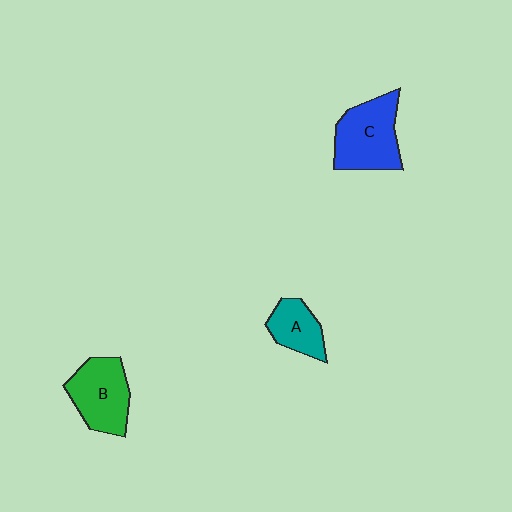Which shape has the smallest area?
Shape A (teal).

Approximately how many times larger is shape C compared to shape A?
Approximately 1.7 times.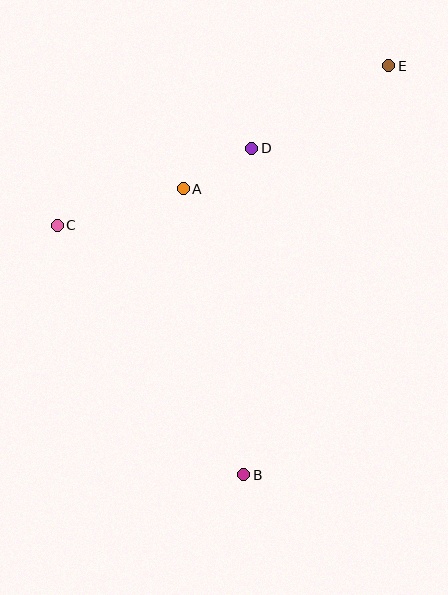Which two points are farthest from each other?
Points B and E are farthest from each other.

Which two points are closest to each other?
Points A and D are closest to each other.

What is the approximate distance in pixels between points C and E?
The distance between C and E is approximately 368 pixels.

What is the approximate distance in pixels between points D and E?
The distance between D and E is approximately 160 pixels.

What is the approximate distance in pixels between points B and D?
The distance between B and D is approximately 326 pixels.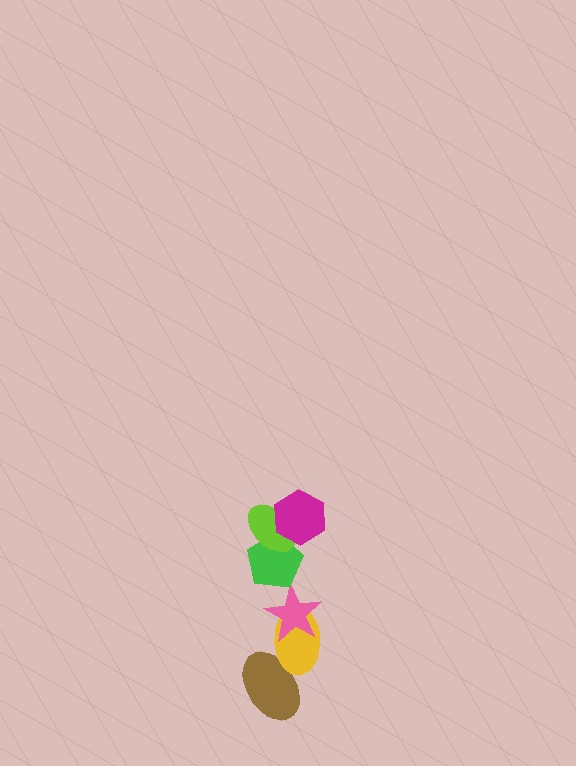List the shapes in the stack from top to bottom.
From top to bottom: the magenta hexagon, the lime ellipse, the green pentagon, the pink star, the yellow ellipse, the brown ellipse.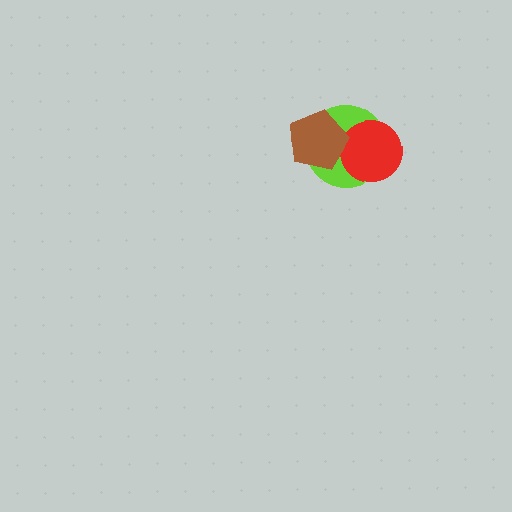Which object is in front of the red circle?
The brown pentagon is in front of the red circle.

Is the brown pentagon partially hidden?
No, no other shape covers it.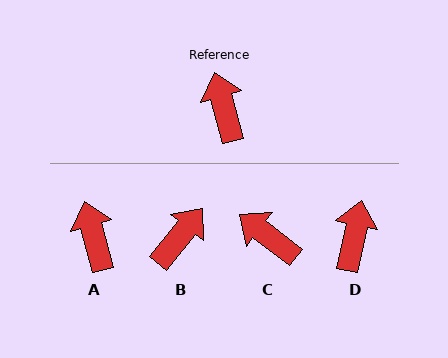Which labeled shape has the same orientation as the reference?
A.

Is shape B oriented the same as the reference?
No, it is off by about 54 degrees.